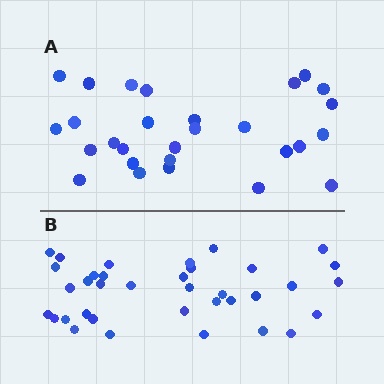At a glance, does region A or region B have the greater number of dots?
Region B (the bottom region) has more dots.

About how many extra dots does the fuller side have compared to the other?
Region B has roughly 8 or so more dots than region A.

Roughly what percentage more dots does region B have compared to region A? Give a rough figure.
About 30% more.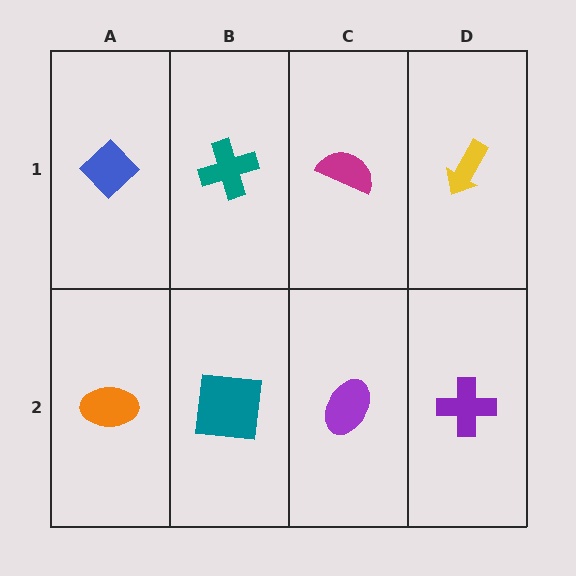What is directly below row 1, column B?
A teal square.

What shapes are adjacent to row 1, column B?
A teal square (row 2, column B), a blue diamond (row 1, column A), a magenta semicircle (row 1, column C).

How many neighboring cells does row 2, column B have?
3.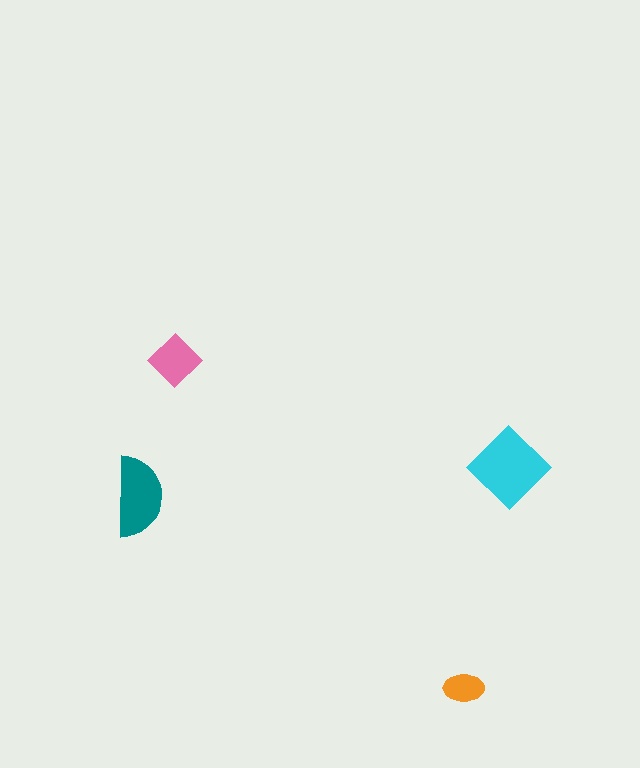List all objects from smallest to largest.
The orange ellipse, the pink diamond, the teal semicircle, the cyan diamond.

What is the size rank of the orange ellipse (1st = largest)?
4th.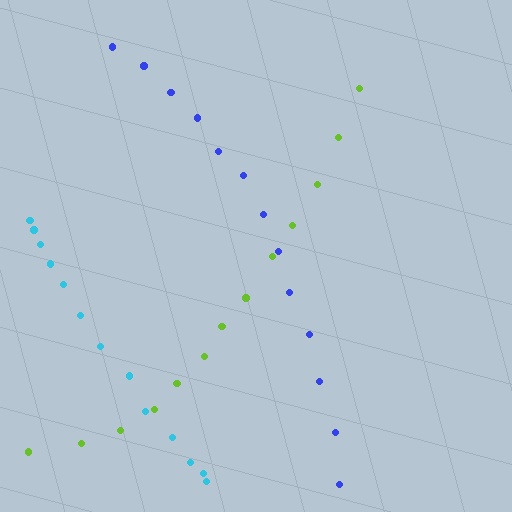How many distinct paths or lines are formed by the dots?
There are 3 distinct paths.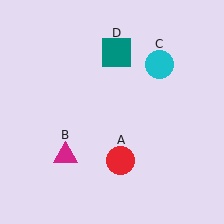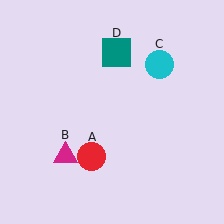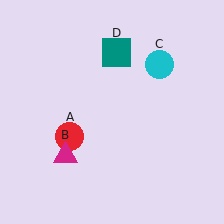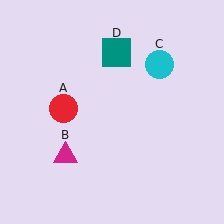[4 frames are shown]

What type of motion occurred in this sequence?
The red circle (object A) rotated clockwise around the center of the scene.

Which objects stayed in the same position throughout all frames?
Magenta triangle (object B) and cyan circle (object C) and teal square (object D) remained stationary.